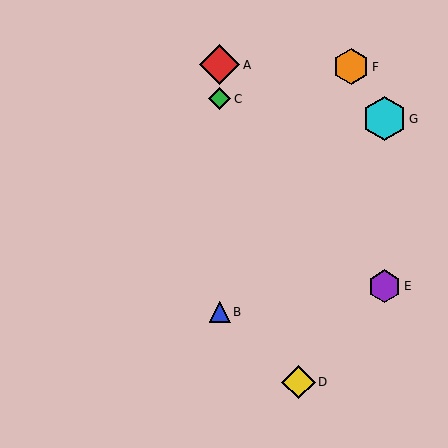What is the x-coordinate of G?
Object G is at x≈384.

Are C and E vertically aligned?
No, C is at x≈220 and E is at x≈384.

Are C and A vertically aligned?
Yes, both are at x≈220.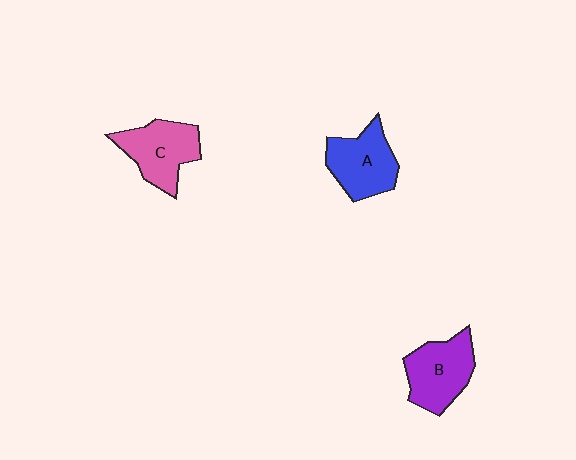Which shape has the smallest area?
Shape A (blue).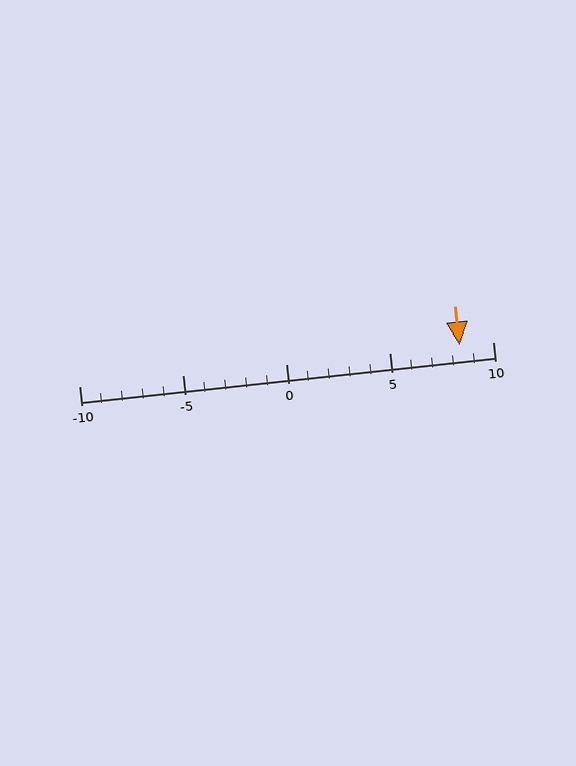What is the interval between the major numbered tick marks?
The major tick marks are spaced 5 units apart.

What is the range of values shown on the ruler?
The ruler shows values from -10 to 10.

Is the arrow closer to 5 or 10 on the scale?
The arrow is closer to 10.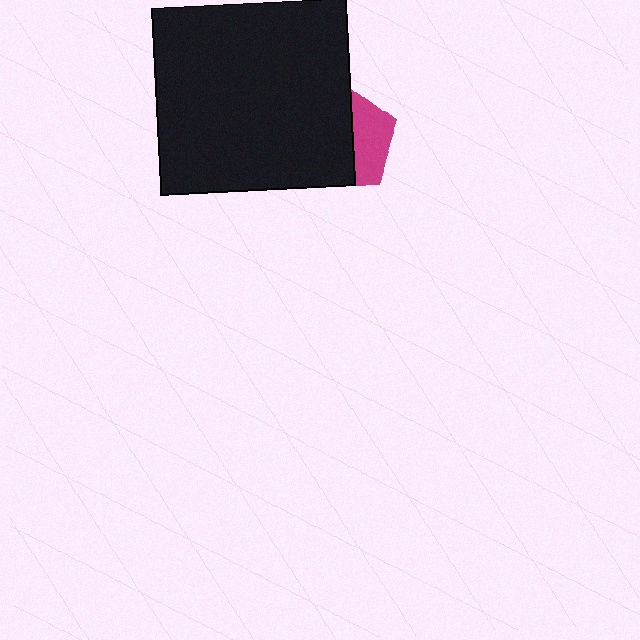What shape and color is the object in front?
The object in front is a black rectangle.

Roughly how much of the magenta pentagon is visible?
A small part of it is visible (roughly 36%).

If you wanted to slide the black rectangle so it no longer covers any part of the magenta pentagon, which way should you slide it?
Slide it left — that is the most direct way to separate the two shapes.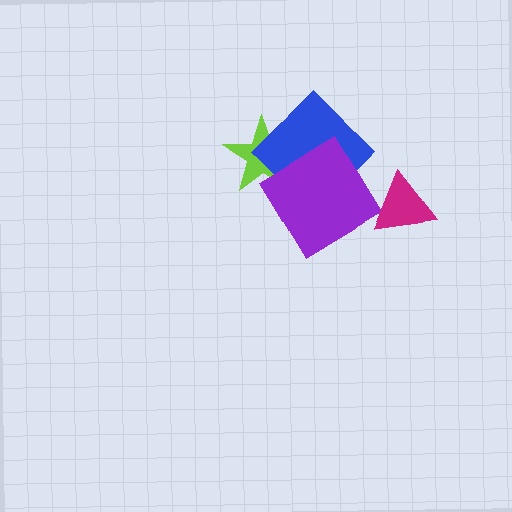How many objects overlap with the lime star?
2 objects overlap with the lime star.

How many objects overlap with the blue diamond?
2 objects overlap with the blue diamond.